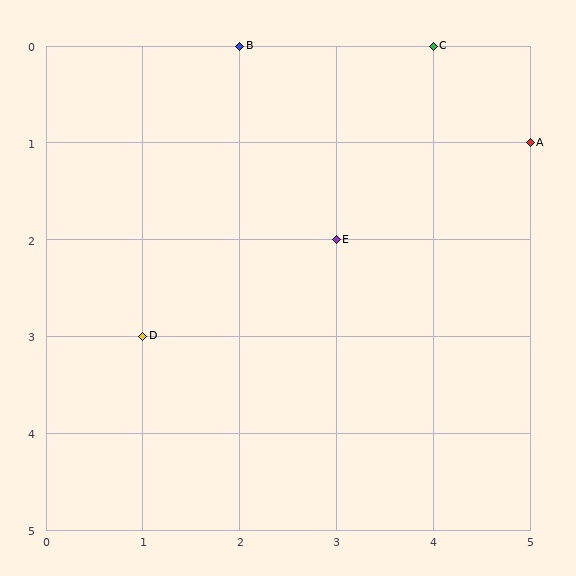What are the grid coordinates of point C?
Point C is at grid coordinates (4, 0).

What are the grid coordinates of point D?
Point D is at grid coordinates (1, 3).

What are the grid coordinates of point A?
Point A is at grid coordinates (5, 1).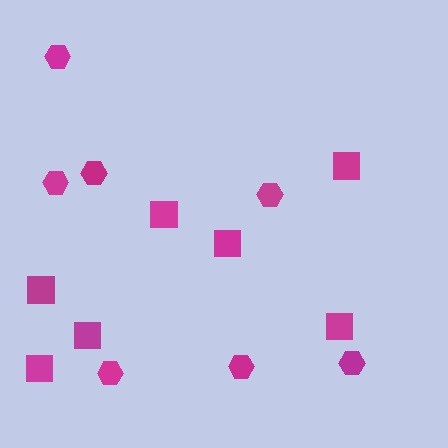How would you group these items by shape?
There are 2 groups: one group of hexagons (7) and one group of squares (7).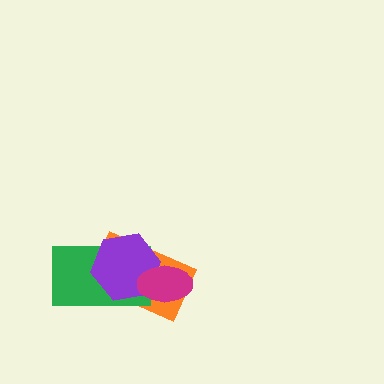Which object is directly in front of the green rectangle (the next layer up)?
The purple hexagon is directly in front of the green rectangle.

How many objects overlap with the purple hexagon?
3 objects overlap with the purple hexagon.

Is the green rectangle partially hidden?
Yes, it is partially covered by another shape.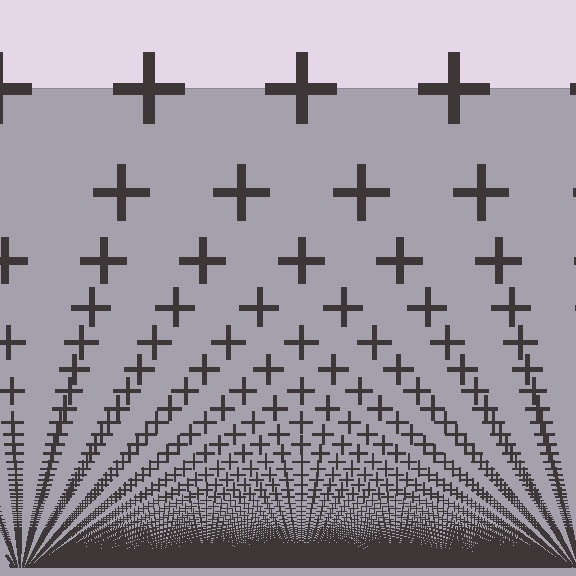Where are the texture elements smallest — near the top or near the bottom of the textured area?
Near the bottom.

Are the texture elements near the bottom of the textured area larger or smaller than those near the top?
Smaller. The gradient is inverted — elements near the bottom are smaller and denser.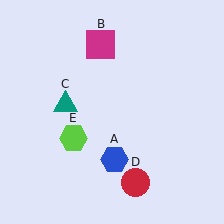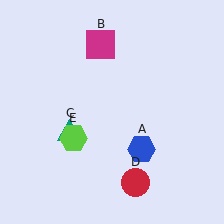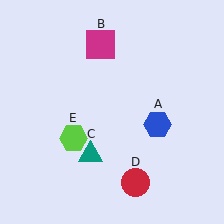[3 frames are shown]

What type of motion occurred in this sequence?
The blue hexagon (object A), teal triangle (object C) rotated counterclockwise around the center of the scene.